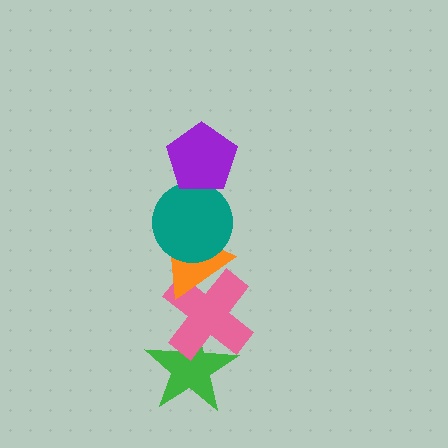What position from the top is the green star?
The green star is 5th from the top.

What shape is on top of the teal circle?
The purple pentagon is on top of the teal circle.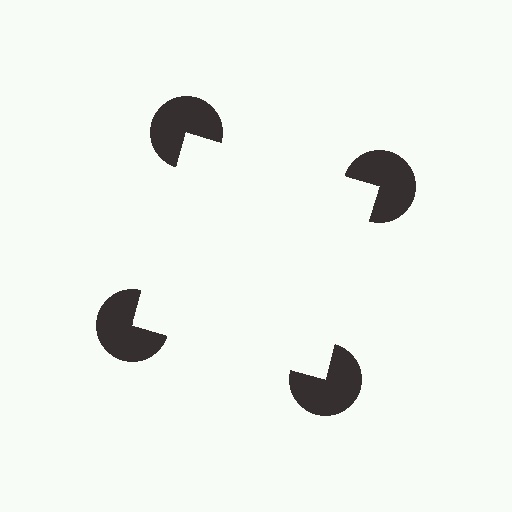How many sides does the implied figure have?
4 sides.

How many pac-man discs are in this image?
There are 4 — one at each vertex of the illusory square.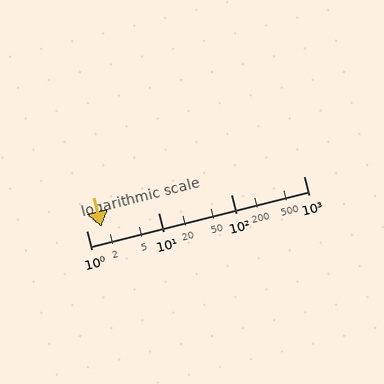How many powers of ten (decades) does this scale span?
The scale spans 3 decades, from 1 to 1000.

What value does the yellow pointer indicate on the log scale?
The pointer indicates approximately 1.6.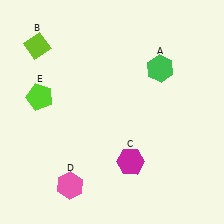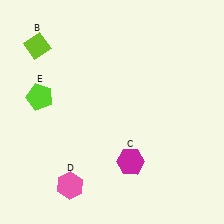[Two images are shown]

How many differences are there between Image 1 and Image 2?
There is 1 difference between the two images.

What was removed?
The green hexagon (A) was removed in Image 2.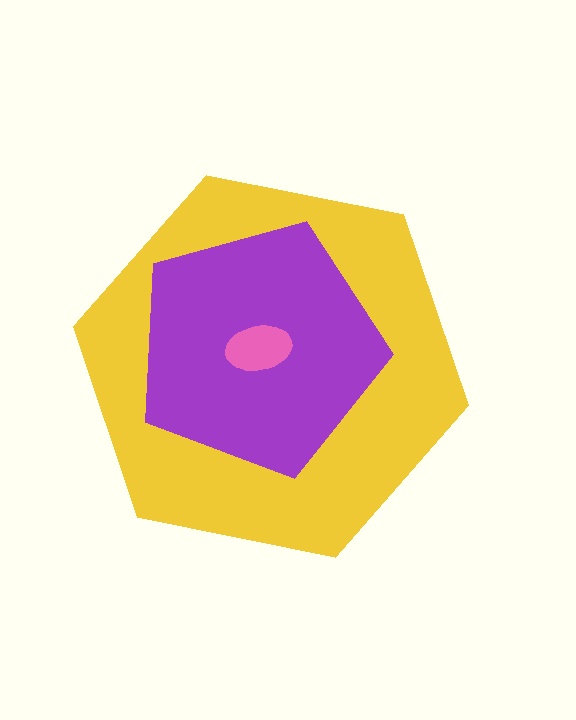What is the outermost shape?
The yellow hexagon.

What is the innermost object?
The pink ellipse.